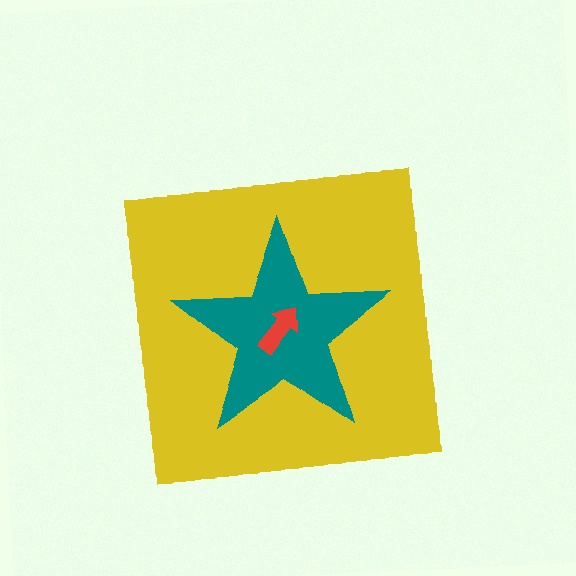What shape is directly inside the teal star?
The red arrow.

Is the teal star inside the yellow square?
Yes.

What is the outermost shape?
The yellow square.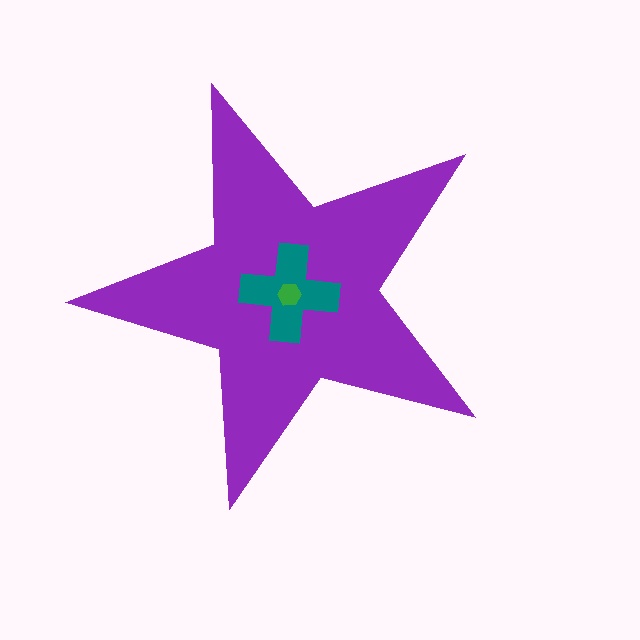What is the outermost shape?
The purple star.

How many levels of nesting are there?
3.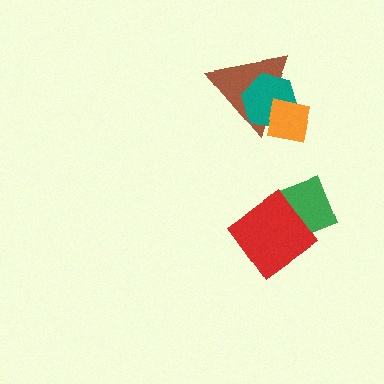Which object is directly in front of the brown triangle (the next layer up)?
The teal hexagon is directly in front of the brown triangle.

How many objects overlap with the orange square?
2 objects overlap with the orange square.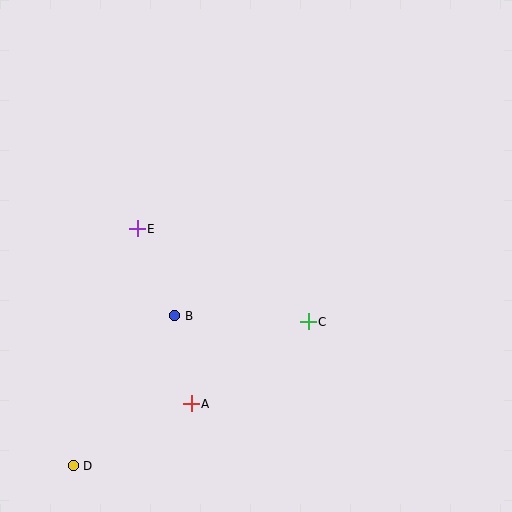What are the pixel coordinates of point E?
Point E is at (137, 229).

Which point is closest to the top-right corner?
Point C is closest to the top-right corner.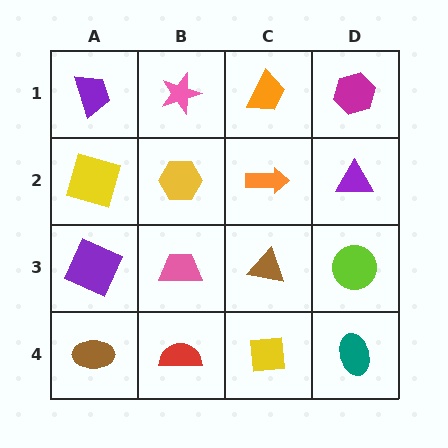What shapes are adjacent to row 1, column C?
An orange arrow (row 2, column C), a pink star (row 1, column B), a magenta hexagon (row 1, column D).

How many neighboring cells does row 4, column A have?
2.